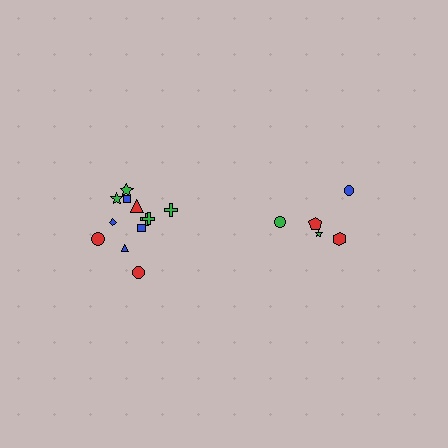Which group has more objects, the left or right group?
The left group.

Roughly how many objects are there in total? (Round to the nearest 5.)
Roughly 15 objects in total.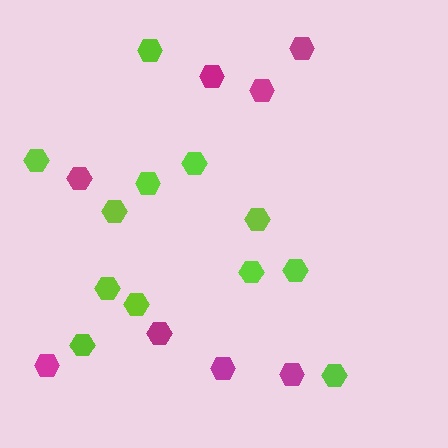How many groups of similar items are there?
There are 2 groups: one group of lime hexagons (12) and one group of magenta hexagons (8).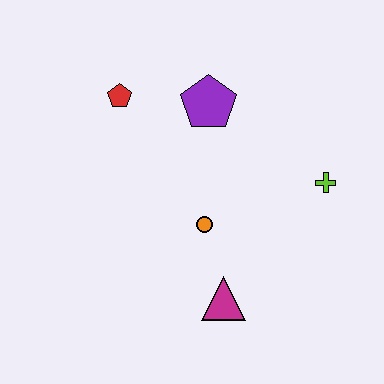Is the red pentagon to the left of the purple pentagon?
Yes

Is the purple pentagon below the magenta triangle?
No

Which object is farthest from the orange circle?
The red pentagon is farthest from the orange circle.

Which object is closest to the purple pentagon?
The red pentagon is closest to the purple pentagon.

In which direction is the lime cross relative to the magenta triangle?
The lime cross is above the magenta triangle.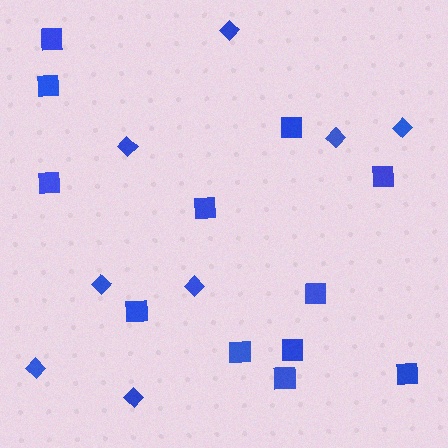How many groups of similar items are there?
There are 2 groups: one group of diamonds (8) and one group of squares (12).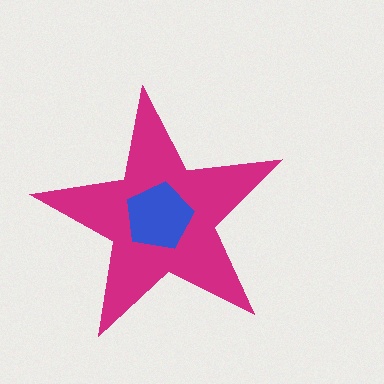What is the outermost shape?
The magenta star.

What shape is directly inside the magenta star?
The blue pentagon.